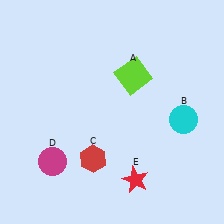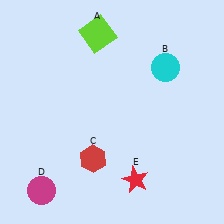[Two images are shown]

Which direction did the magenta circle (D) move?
The magenta circle (D) moved down.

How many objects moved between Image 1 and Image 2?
3 objects moved between the two images.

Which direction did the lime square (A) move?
The lime square (A) moved up.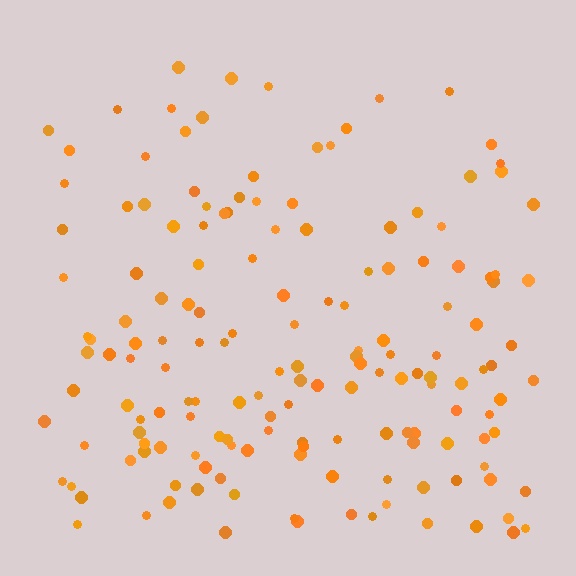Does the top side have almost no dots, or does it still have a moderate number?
Still a moderate number, just noticeably fewer than the bottom.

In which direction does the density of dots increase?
From top to bottom, with the bottom side densest.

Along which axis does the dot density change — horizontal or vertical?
Vertical.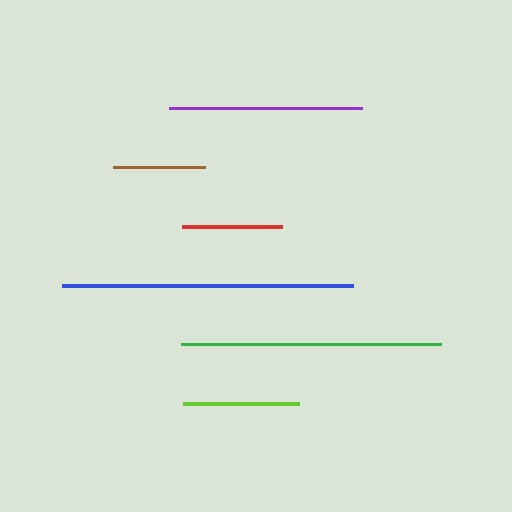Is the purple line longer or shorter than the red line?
The purple line is longer than the red line.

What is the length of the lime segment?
The lime segment is approximately 116 pixels long.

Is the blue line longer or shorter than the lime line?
The blue line is longer than the lime line.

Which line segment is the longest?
The blue line is the longest at approximately 291 pixels.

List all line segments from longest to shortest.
From longest to shortest: blue, green, purple, lime, red, brown.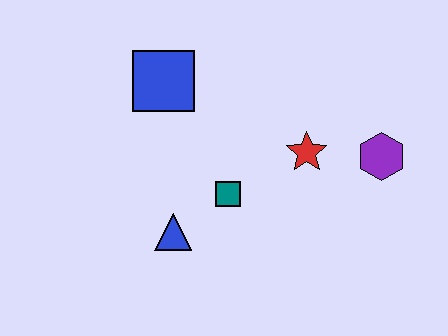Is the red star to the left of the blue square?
No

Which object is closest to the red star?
The purple hexagon is closest to the red star.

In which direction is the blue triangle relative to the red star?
The blue triangle is to the left of the red star.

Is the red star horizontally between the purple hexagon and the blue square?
Yes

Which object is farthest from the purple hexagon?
The blue square is farthest from the purple hexagon.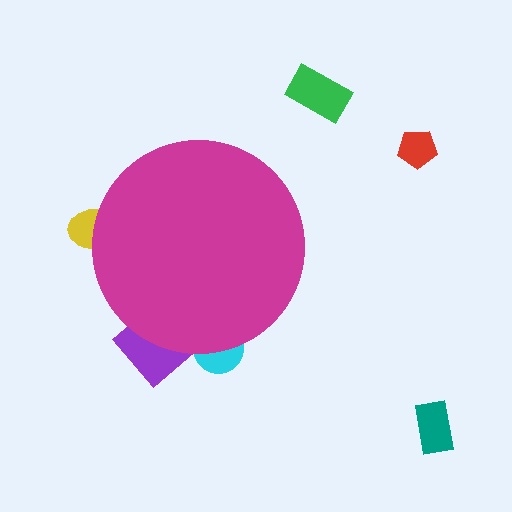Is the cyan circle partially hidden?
Yes, the cyan circle is partially hidden behind the magenta circle.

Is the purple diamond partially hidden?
Yes, the purple diamond is partially hidden behind the magenta circle.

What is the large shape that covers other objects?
A magenta circle.